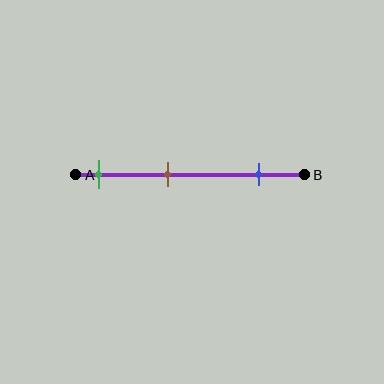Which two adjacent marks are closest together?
The green and brown marks are the closest adjacent pair.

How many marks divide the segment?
There are 3 marks dividing the segment.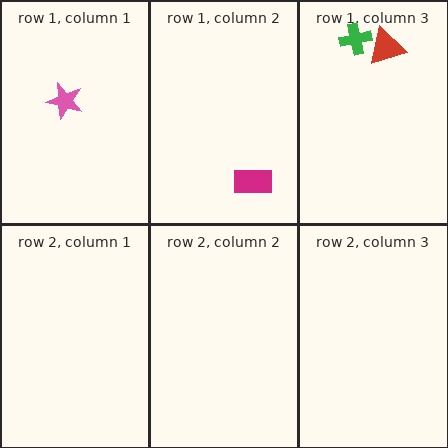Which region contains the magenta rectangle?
The row 1, column 2 region.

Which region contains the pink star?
The row 1, column 1 region.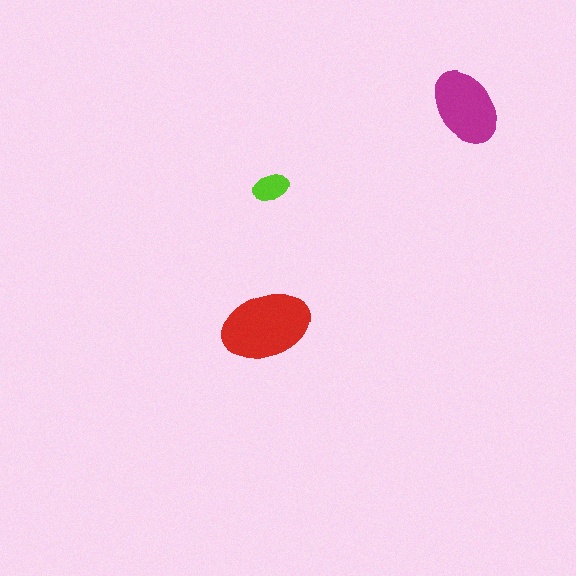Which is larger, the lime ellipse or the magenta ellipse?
The magenta one.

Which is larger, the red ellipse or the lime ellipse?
The red one.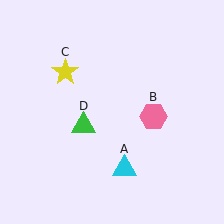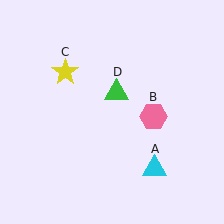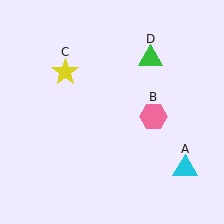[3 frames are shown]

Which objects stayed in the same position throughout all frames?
Pink hexagon (object B) and yellow star (object C) remained stationary.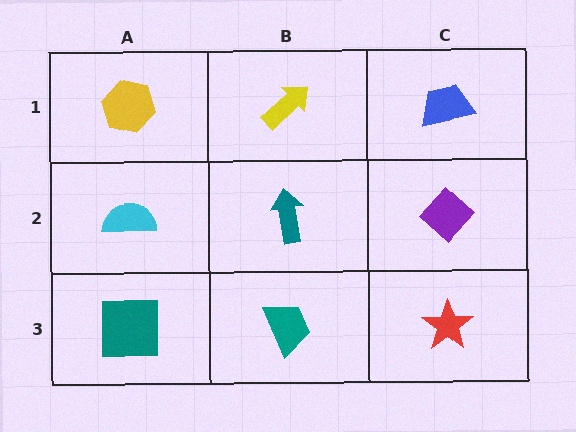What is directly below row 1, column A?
A cyan semicircle.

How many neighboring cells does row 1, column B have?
3.